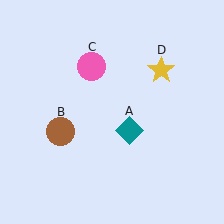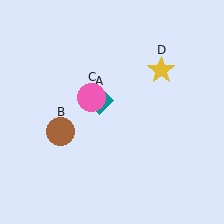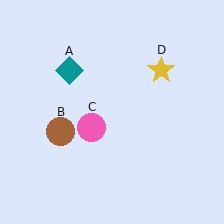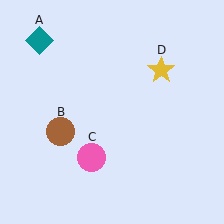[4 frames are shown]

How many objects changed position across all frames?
2 objects changed position: teal diamond (object A), pink circle (object C).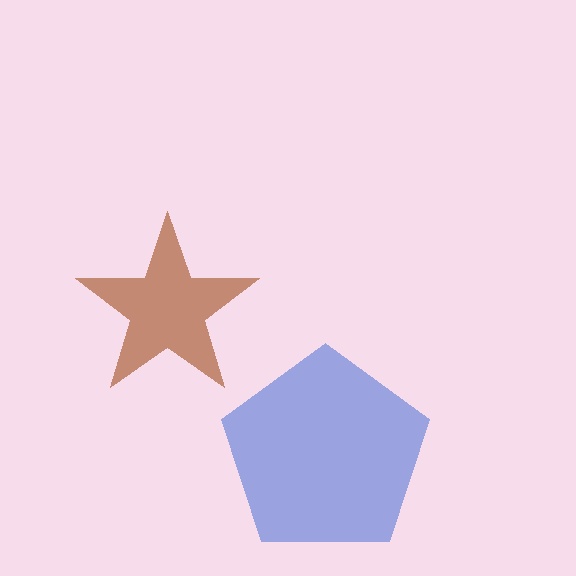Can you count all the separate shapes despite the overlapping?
Yes, there are 2 separate shapes.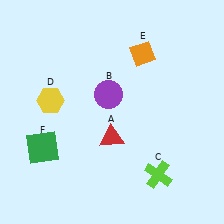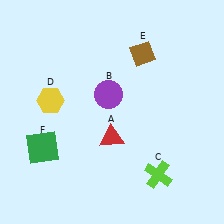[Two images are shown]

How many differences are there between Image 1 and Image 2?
There is 1 difference between the two images.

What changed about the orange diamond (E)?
In Image 1, E is orange. In Image 2, it changed to brown.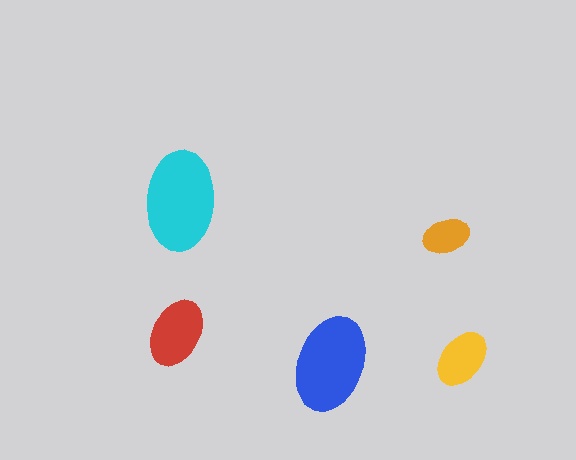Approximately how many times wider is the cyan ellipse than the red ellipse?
About 1.5 times wider.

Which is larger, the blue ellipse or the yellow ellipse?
The blue one.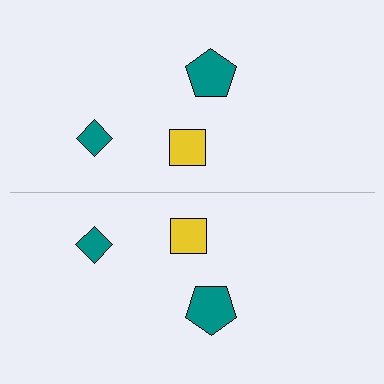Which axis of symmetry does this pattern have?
The pattern has a horizontal axis of symmetry running through the center of the image.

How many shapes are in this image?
There are 6 shapes in this image.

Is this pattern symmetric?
Yes, this pattern has bilateral (reflection) symmetry.